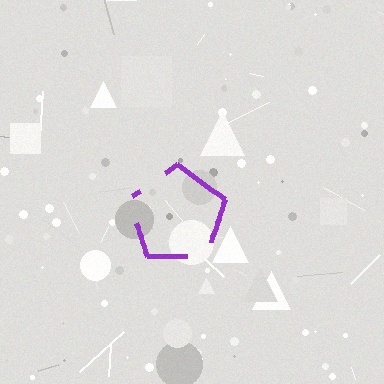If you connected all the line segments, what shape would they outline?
They would outline a pentagon.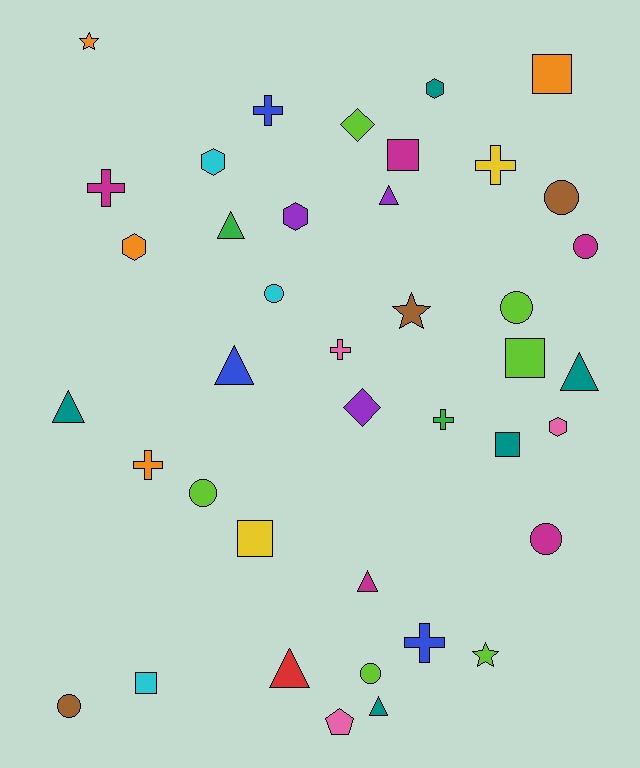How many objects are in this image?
There are 40 objects.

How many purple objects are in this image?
There are 3 purple objects.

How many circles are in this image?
There are 8 circles.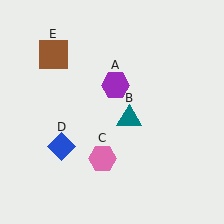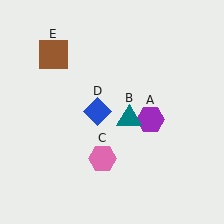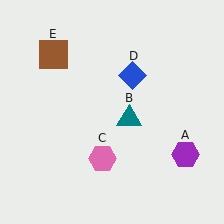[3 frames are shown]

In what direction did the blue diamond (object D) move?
The blue diamond (object D) moved up and to the right.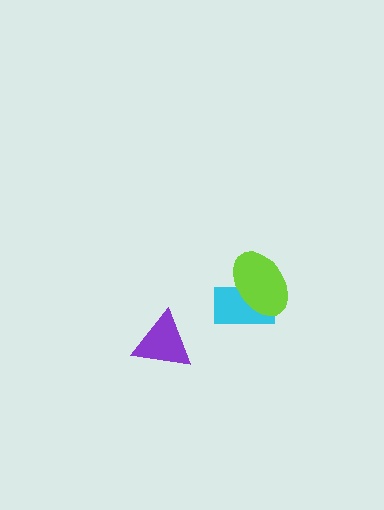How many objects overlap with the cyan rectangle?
1 object overlaps with the cyan rectangle.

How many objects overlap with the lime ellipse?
1 object overlaps with the lime ellipse.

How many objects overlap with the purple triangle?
0 objects overlap with the purple triangle.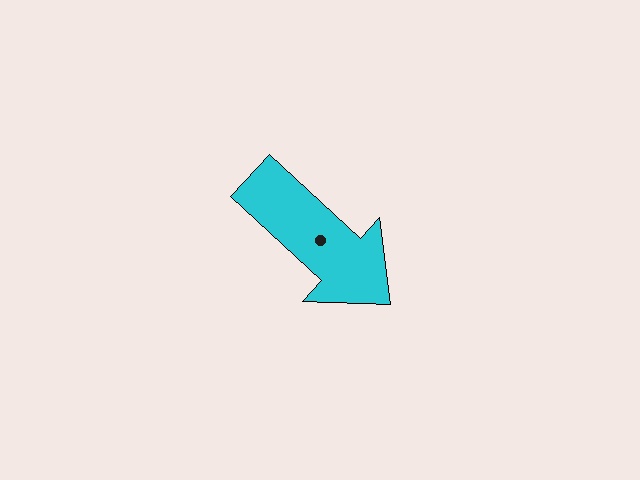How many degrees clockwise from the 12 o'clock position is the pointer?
Approximately 133 degrees.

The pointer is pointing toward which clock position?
Roughly 4 o'clock.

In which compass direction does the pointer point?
Southeast.